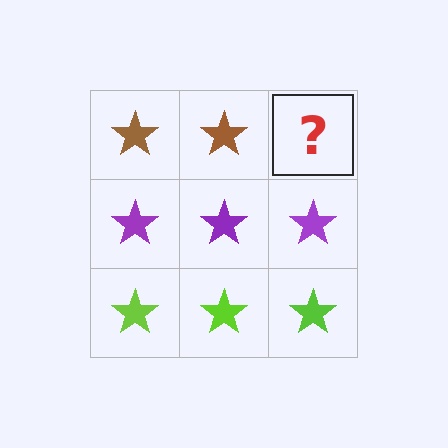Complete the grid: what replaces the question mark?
The question mark should be replaced with a brown star.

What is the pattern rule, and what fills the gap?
The rule is that each row has a consistent color. The gap should be filled with a brown star.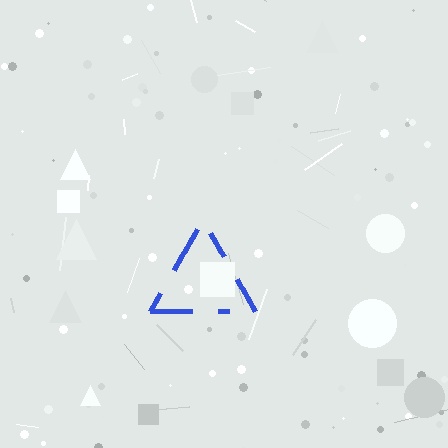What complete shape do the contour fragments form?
The contour fragments form a triangle.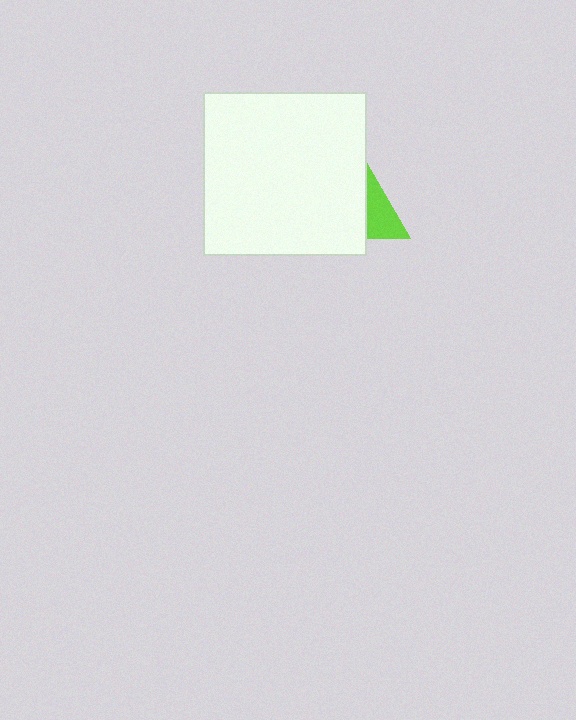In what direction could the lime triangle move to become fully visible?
The lime triangle could move right. That would shift it out from behind the white square entirely.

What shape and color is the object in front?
The object in front is a white square.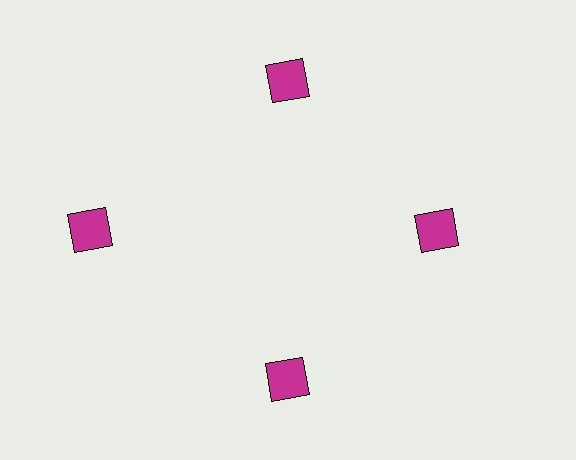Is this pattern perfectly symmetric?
No. The 4 magenta squares are arranged in a ring, but one element near the 9 o'clock position is pushed outward from the center, breaking the 4-fold rotational symmetry.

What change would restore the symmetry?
The symmetry would be restored by moving it inward, back onto the ring so that all 4 squares sit at equal angles and equal distance from the center.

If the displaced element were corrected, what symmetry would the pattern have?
It would have 4-fold rotational symmetry — the pattern would map onto itself every 90 degrees.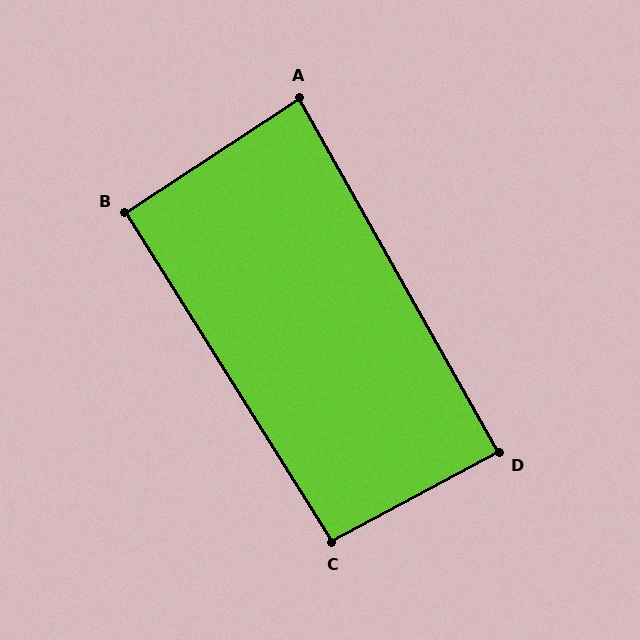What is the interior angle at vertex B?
Approximately 91 degrees (approximately right).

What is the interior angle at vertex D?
Approximately 89 degrees (approximately right).